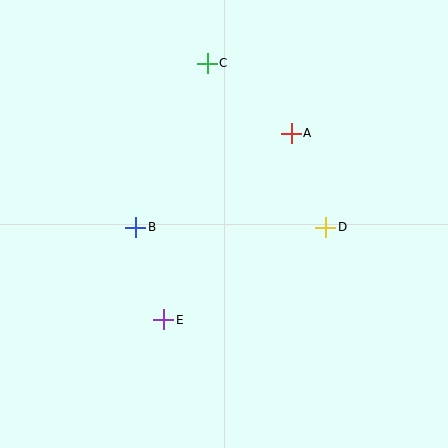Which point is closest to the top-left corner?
Point C is closest to the top-left corner.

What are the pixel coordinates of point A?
Point A is at (291, 133).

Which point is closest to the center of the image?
Point B at (136, 227) is closest to the center.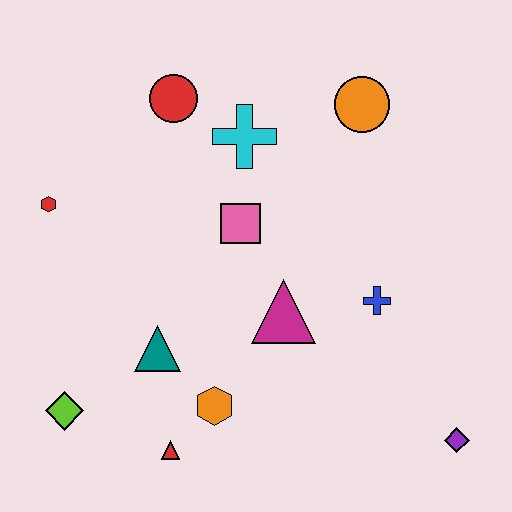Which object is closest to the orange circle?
The cyan cross is closest to the orange circle.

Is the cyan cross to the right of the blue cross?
No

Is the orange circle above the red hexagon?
Yes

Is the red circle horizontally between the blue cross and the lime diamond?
Yes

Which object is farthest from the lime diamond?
The orange circle is farthest from the lime diamond.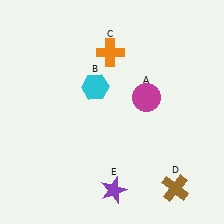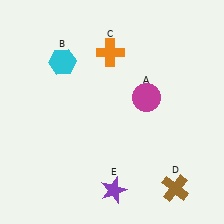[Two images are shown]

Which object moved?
The cyan hexagon (B) moved left.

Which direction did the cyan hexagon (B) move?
The cyan hexagon (B) moved left.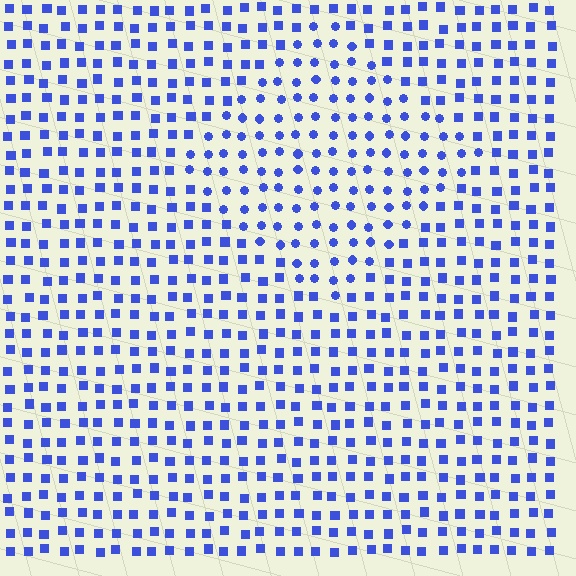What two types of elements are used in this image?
The image uses circles inside the diamond region and squares outside it.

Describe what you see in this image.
The image is filled with small blue elements arranged in a uniform grid. A diamond-shaped region contains circles, while the surrounding area contains squares. The boundary is defined purely by the change in element shape.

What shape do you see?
I see a diamond.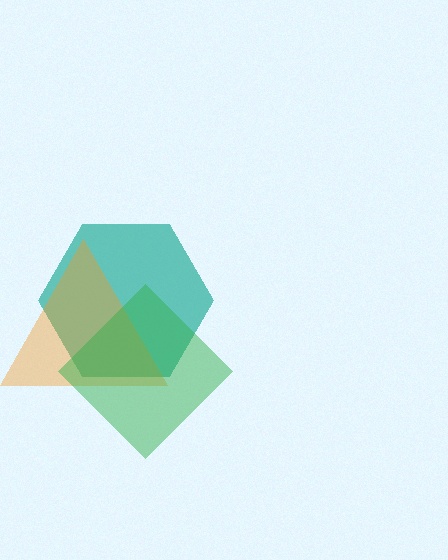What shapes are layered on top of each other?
The layered shapes are: a teal hexagon, an orange triangle, a green diamond.